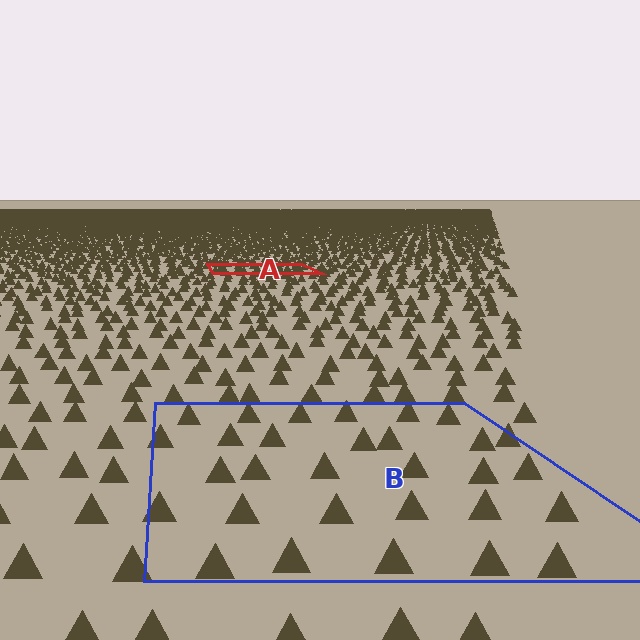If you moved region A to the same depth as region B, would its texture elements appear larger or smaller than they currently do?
They would appear larger. At a closer depth, the same texture elements are projected at a bigger on-screen size.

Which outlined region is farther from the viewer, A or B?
Region A is farther from the viewer — the texture elements inside it appear smaller and more densely packed.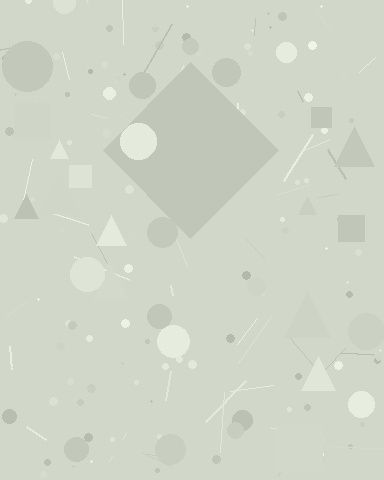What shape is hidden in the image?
A diamond is hidden in the image.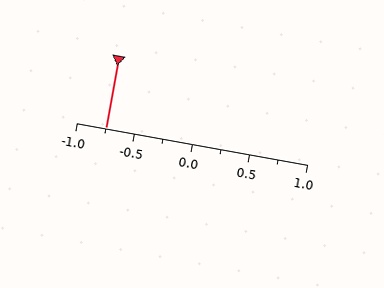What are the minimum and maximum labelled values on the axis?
The axis runs from -1.0 to 1.0.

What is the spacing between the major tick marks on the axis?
The major ticks are spaced 0.5 apart.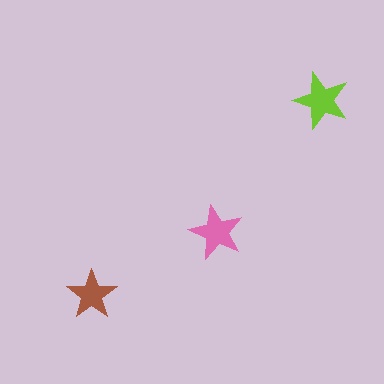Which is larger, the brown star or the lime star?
The lime one.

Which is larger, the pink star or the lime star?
The lime one.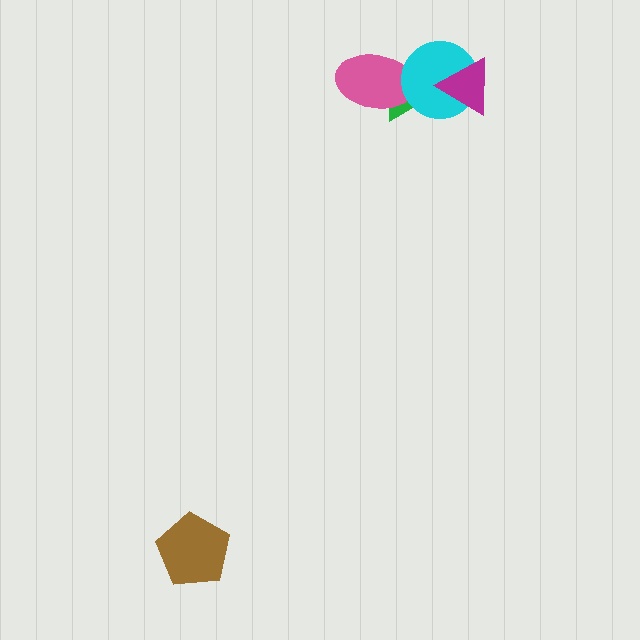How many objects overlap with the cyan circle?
3 objects overlap with the cyan circle.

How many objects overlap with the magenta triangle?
1 object overlaps with the magenta triangle.